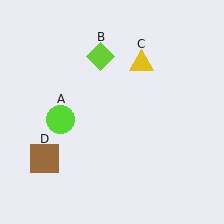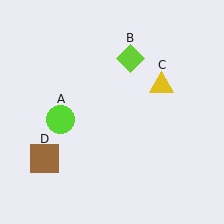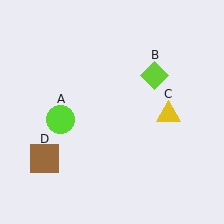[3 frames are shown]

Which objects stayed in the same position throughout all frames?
Lime circle (object A) and brown square (object D) remained stationary.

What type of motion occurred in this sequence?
The lime diamond (object B), yellow triangle (object C) rotated clockwise around the center of the scene.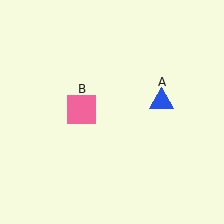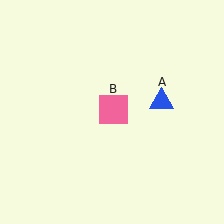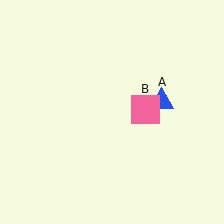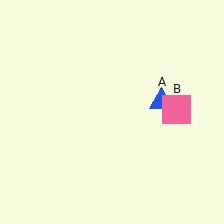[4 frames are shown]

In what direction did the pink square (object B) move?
The pink square (object B) moved right.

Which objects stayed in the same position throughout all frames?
Blue triangle (object A) remained stationary.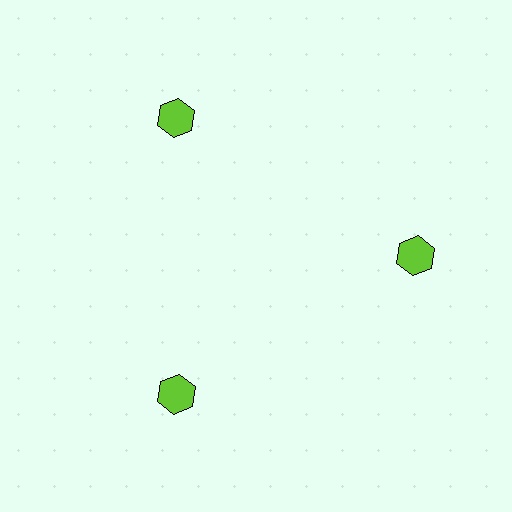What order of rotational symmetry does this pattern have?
This pattern has 3-fold rotational symmetry.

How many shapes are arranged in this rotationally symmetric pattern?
There are 3 shapes, arranged in 3 groups of 1.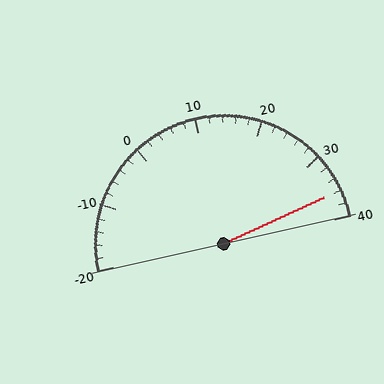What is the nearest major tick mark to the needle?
The nearest major tick mark is 40.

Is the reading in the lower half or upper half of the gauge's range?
The reading is in the upper half of the range (-20 to 40).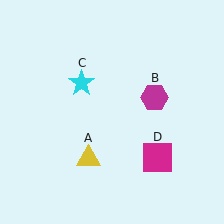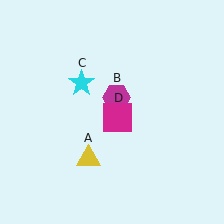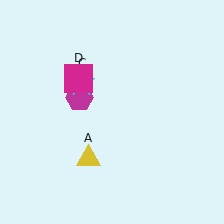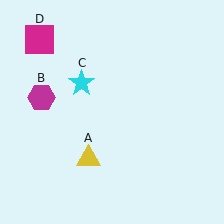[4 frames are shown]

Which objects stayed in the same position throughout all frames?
Yellow triangle (object A) and cyan star (object C) remained stationary.